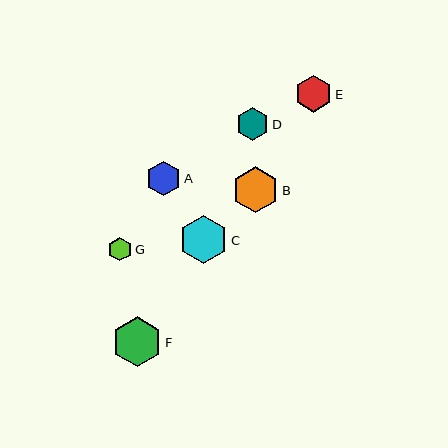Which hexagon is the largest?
Hexagon F is the largest with a size of approximately 50 pixels.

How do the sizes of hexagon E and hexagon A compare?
Hexagon E and hexagon A are approximately the same size.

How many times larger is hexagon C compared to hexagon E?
Hexagon C is approximately 1.3 times the size of hexagon E.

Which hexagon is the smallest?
Hexagon G is the smallest with a size of approximately 23 pixels.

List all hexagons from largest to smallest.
From largest to smallest: F, C, B, E, A, D, G.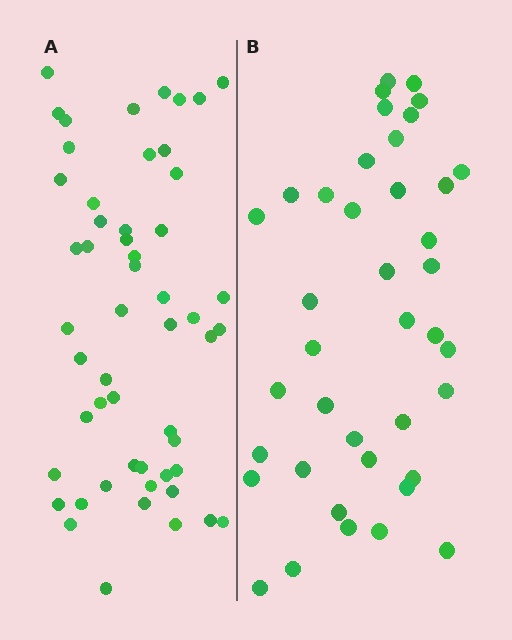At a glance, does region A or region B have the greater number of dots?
Region A (the left region) has more dots.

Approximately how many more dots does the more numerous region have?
Region A has approximately 15 more dots than region B.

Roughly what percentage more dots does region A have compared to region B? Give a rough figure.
About 30% more.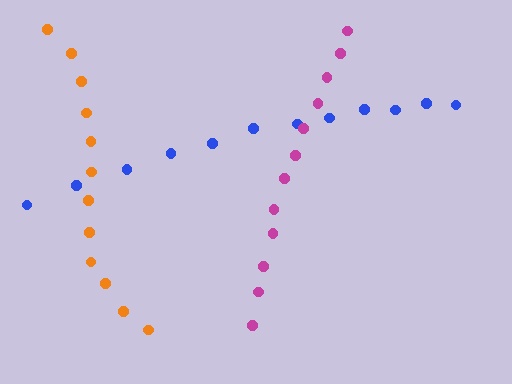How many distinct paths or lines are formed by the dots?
There are 3 distinct paths.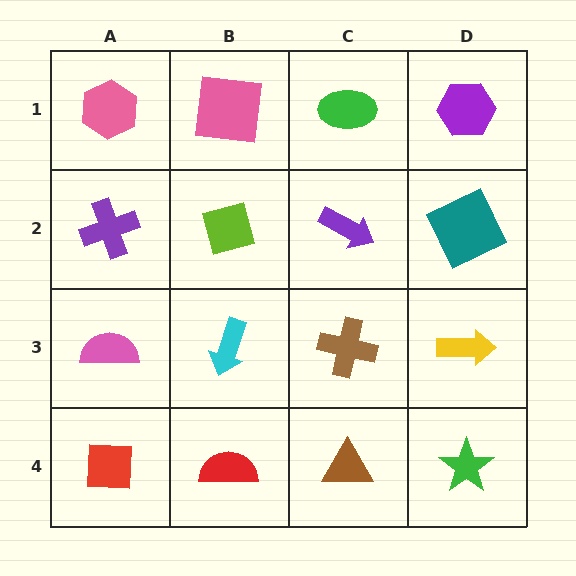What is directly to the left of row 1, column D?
A green ellipse.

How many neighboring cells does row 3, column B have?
4.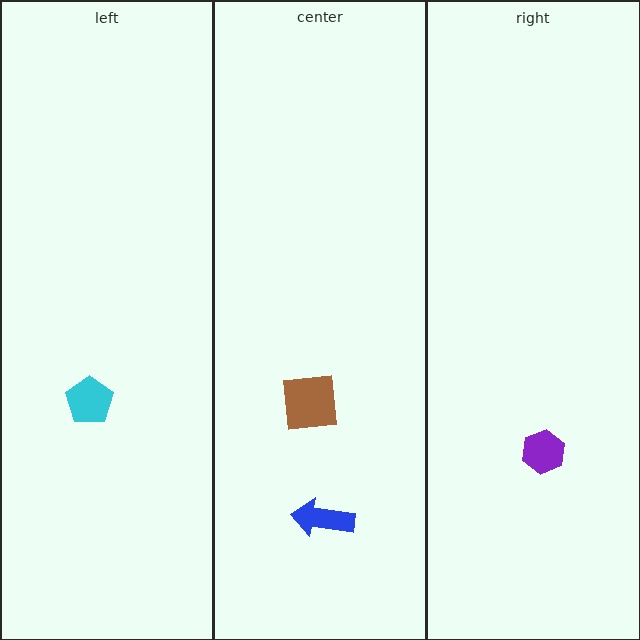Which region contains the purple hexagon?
The right region.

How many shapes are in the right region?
1.